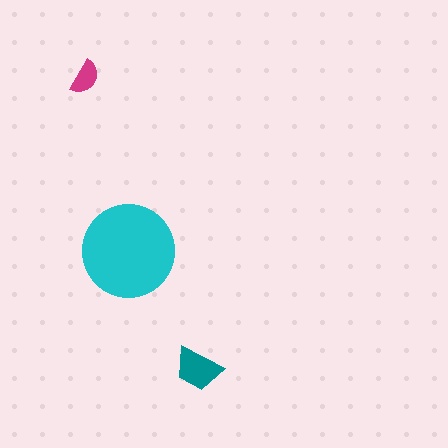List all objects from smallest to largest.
The magenta semicircle, the teal trapezoid, the cyan circle.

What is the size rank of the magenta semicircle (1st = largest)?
3rd.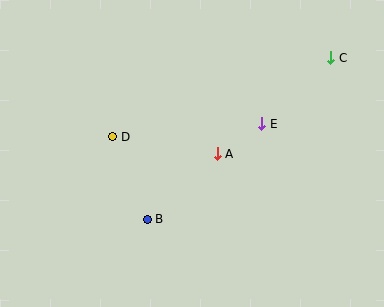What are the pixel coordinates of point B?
Point B is at (147, 219).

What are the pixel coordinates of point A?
Point A is at (217, 154).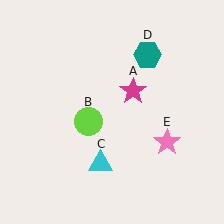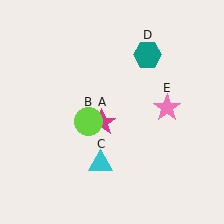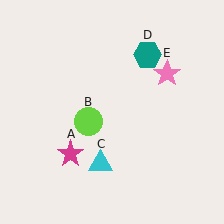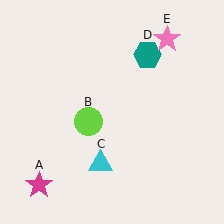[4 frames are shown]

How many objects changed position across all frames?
2 objects changed position: magenta star (object A), pink star (object E).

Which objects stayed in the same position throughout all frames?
Lime circle (object B) and cyan triangle (object C) and teal hexagon (object D) remained stationary.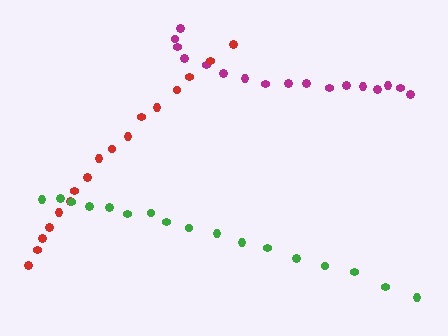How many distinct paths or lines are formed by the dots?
There are 3 distinct paths.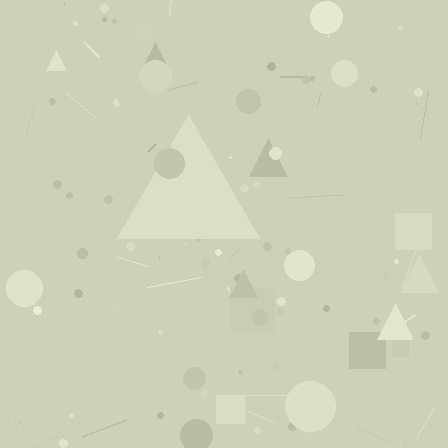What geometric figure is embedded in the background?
A triangle is embedded in the background.